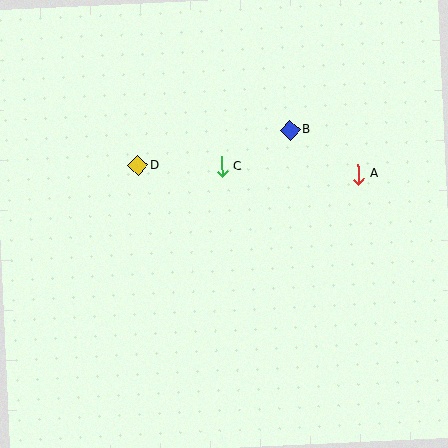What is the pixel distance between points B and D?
The distance between B and D is 157 pixels.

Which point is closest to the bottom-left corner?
Point D is closest to the bottom-left corner.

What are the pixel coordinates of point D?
Point D is at (138, 166).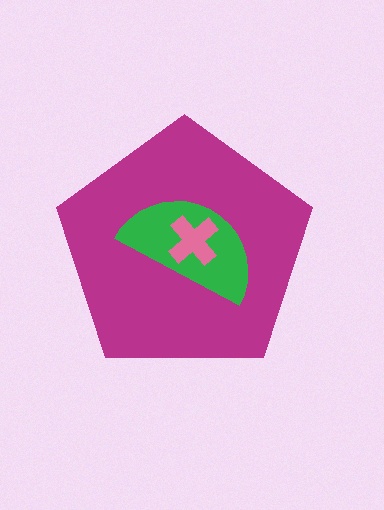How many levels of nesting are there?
3.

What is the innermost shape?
The pink cross.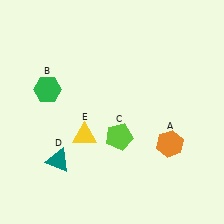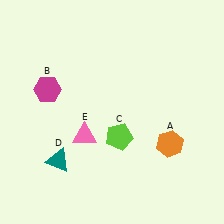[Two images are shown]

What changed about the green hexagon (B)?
In Image 1, B is green. In Image 2, it changed to magenta.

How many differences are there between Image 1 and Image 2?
There are 2 differences between the two images.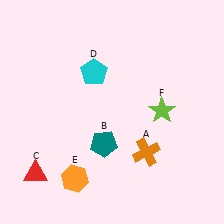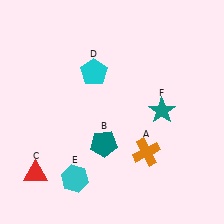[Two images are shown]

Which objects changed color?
E changed from orange to cyan. F changed from lime to teal.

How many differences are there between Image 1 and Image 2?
There are 2 differences between the two images.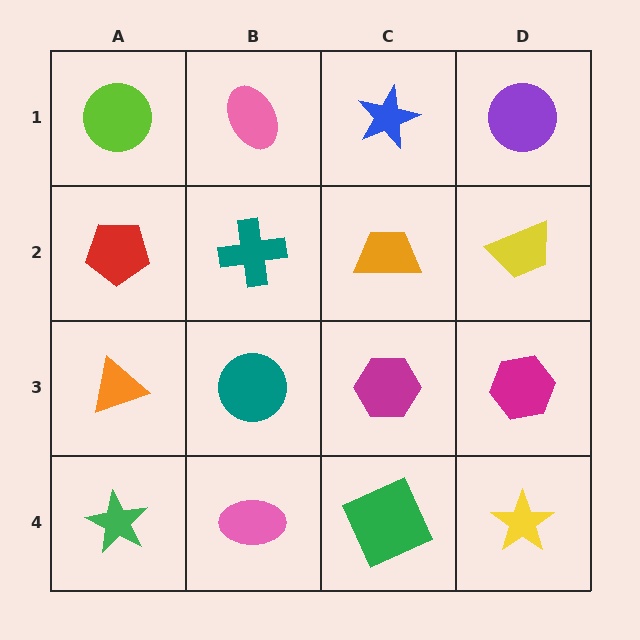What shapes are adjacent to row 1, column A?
A red pentagon (row 2, column A), a pink ellipse (row 1, column B).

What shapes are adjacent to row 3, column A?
A red pentagon (row 2, column A), a green star (row 4, column A), a teal circle (row 3, column B).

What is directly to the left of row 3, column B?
An orange triangle.